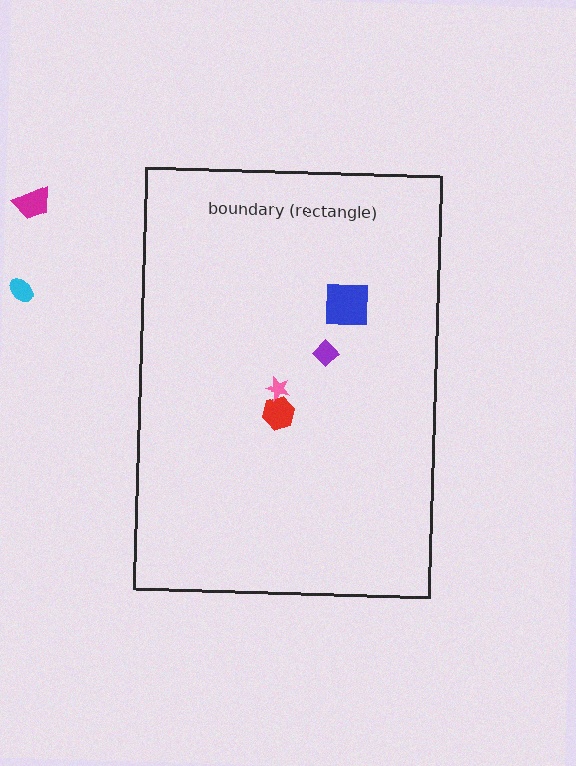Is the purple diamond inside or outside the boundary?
Inside.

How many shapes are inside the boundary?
4 inside, 2 outside.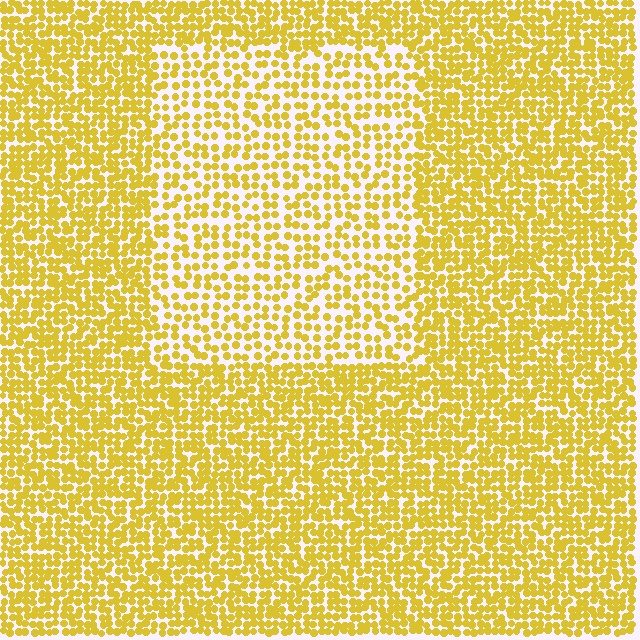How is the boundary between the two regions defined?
The boundary is defined by a change in element density (approximately 1.8x ratio). All elements are the same color, size, and shape.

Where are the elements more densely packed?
The elements are more densely packed outside the rectangle boundary.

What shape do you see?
I see a rectangle.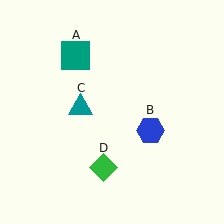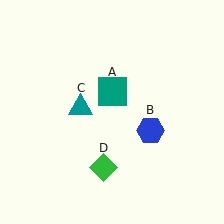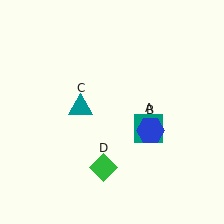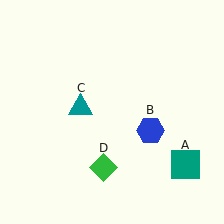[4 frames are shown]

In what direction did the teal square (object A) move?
The teal square (object A) moved down and to the right.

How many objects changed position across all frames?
1 object changed position: teal square (object A).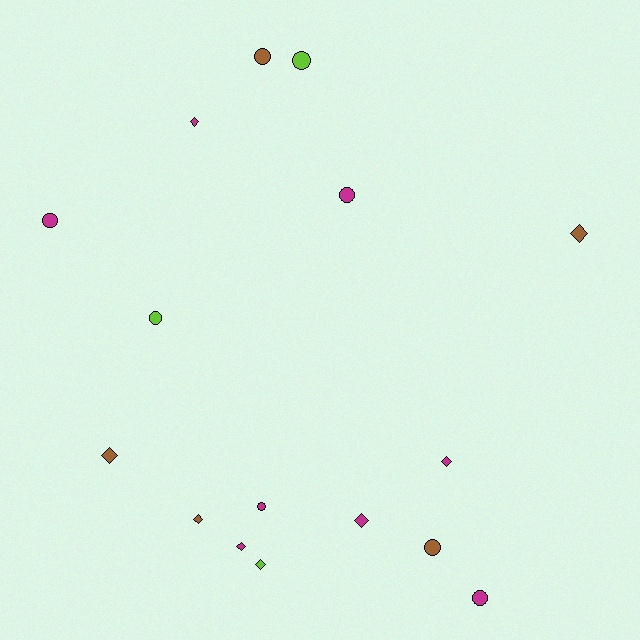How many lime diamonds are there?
There is 1 lime diamond.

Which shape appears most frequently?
Circle, with 8 objects.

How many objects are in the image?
There are 16 objects.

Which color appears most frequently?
Magenta, with 8 objects.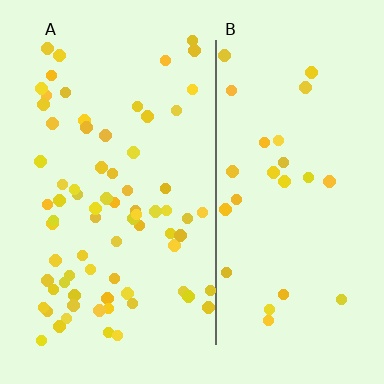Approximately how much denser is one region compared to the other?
Approximately 2.8× — region A over region B.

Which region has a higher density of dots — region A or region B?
A (the left).